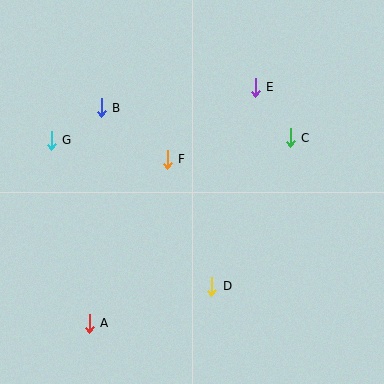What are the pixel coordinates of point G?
Point G is at (51, 140).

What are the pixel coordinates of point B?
Point B is at (101, 108).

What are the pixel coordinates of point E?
Point E is at (255, 87).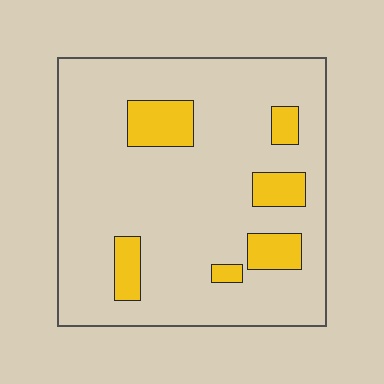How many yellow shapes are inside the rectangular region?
6.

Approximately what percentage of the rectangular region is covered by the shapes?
Approximately 15%.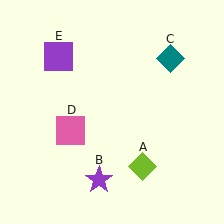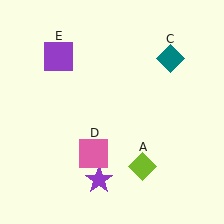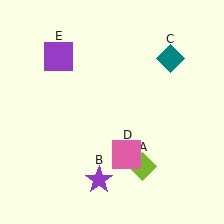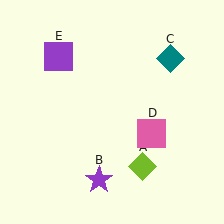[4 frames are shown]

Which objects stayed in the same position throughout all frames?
Lime diamond (object A) and purple star (object B) and teal diamond (object C) and purple square (object E) remained stationary.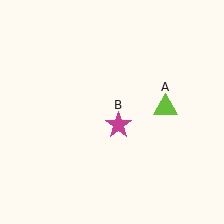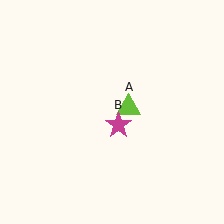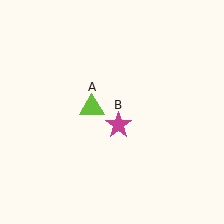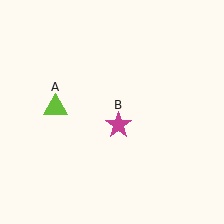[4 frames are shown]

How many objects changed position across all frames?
1 object changed position: lime triangle (object A).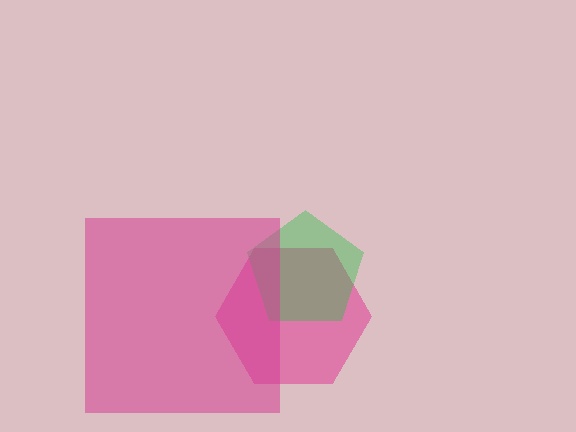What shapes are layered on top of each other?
The layered shapes are: a pink hexagon, a green pentagon, a magenta square.